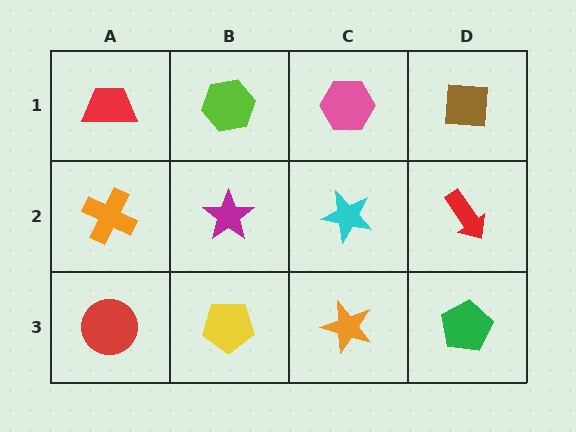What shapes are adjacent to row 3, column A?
An orange cross (row 2, column A), a yellow pentagon (row 3, column B).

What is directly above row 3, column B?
A magenta star.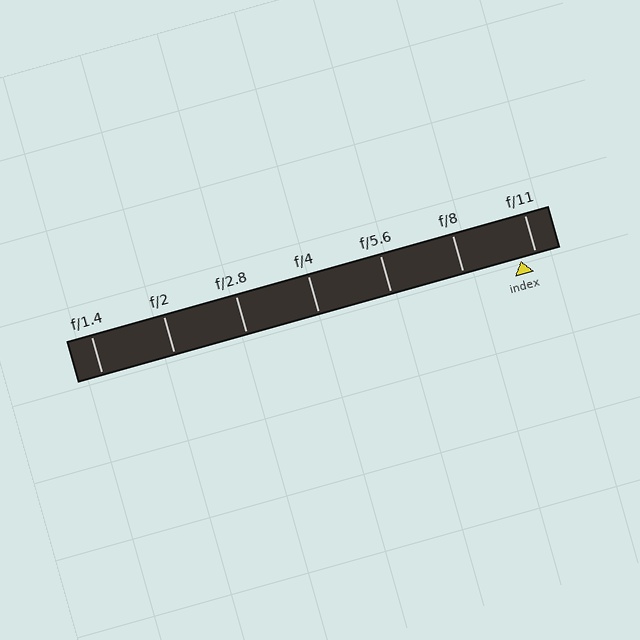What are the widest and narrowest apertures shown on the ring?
The widest aperture shown is f/1.4 and the narrowest is f/11.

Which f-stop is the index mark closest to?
The index mark is closest to f/11.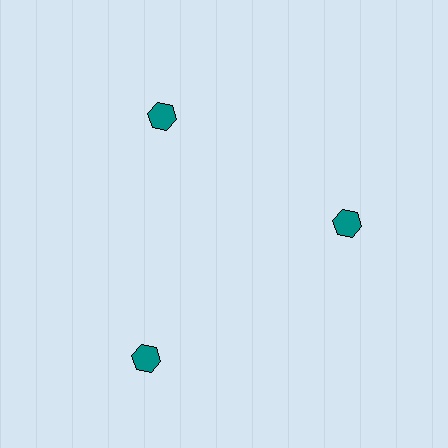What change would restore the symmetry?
The symmetry would be restored by moving it inward, back onto the ring so that all 3 hexagons sit at equal angles and equal distance from the center.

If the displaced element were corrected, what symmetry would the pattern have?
It would have 3-fold rotational symmetry — the pattern would map onto itself every 120 degrees.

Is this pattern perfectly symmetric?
No. The 3 teal hexagons are arranged in a ring, but one element near the 7 o'clock position is pushed outward from the center, breaking the 3-fold rotational symmetry.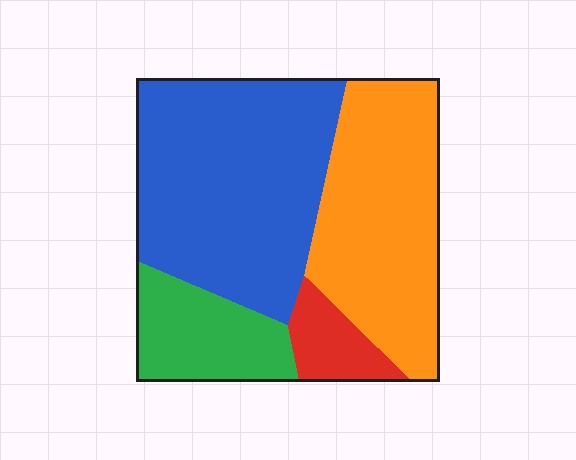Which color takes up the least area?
Red, at roughly 5%.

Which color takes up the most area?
Blue, at roughly 45%.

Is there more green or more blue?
Blue.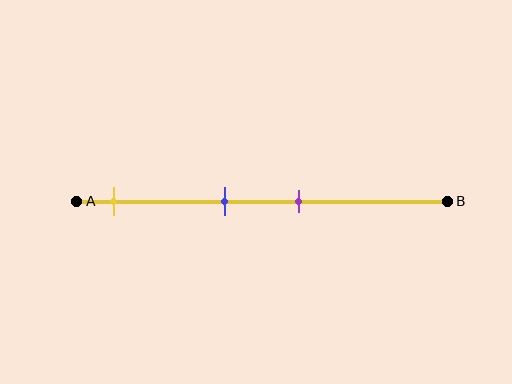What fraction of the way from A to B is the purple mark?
The purple mark is approximately 60% (0.6) of the way from A to B.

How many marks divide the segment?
There are 3 marks dividing the segment.